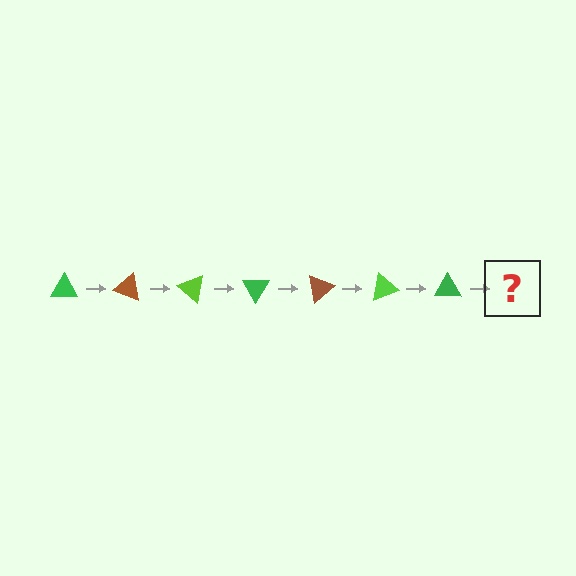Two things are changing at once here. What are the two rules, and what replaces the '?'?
The two rules are that it rotates 20 degrees each step and the color cycles through green, brown, and lime. The '?' should be a brown triangle, rotated 140 degrees from the start.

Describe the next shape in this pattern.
It should be a brown triangle, rotated 140 degrees from the start.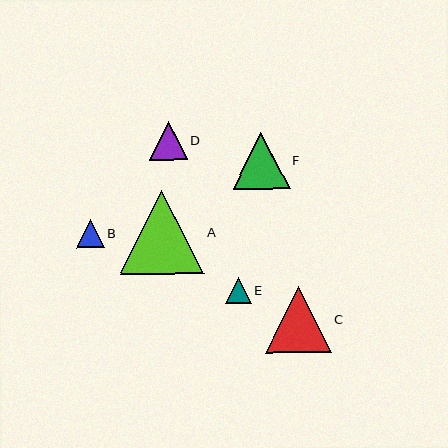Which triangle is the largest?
Triangle A is the largest with a size of approximately 84 pixels.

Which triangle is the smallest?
Triangle E is the smallest with a size of approximately 26 pixels.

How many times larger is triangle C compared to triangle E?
Triangle C is approximately 2.5 times the size of triangle E.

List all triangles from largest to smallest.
From largest to smallest: A, C, F, D, B, E.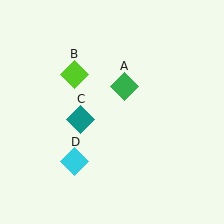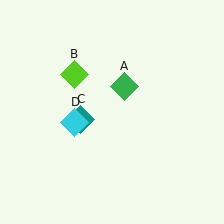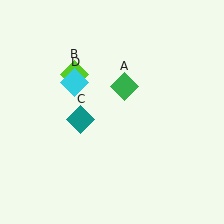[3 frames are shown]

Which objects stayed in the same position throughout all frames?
Green diamond (object A) and lime diamond (object B) and teal diamond (object C) remained stationary.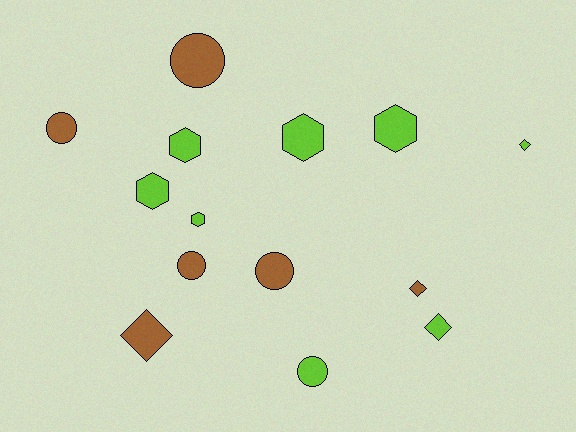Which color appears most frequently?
Lime, with 8 objects.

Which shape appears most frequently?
Circle, with 5 objects.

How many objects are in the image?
There are 14 objects.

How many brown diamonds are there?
There are 2 brown diamonds.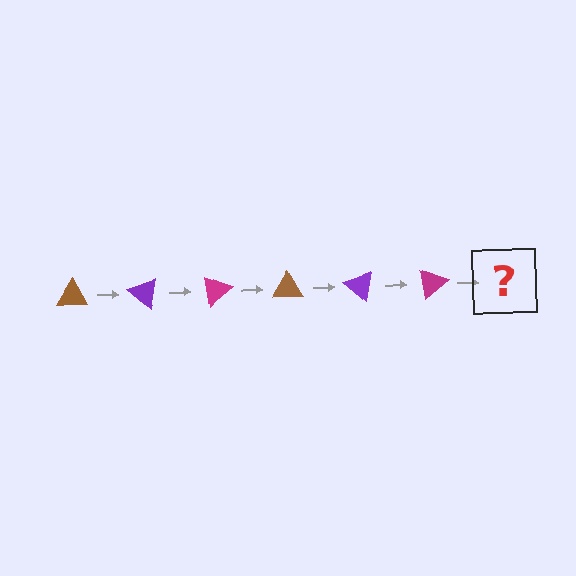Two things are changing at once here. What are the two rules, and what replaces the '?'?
The two rules are that it rotates 40 degrees each step and the color cycles through brown, purple, and magenta. The '?' should be a brown triangle, rotated 240 degrees from the start.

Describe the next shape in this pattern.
It should be a brown triangle, rotated 240 degrees from the start.